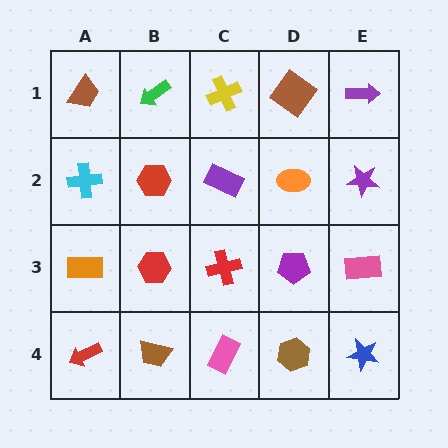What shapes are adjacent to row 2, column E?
A purple arrow (row 1, column E), a pink rectangle (row 3, column E), an orange ellipse (row 2, column D).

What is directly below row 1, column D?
An orange ellipse.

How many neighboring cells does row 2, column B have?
4.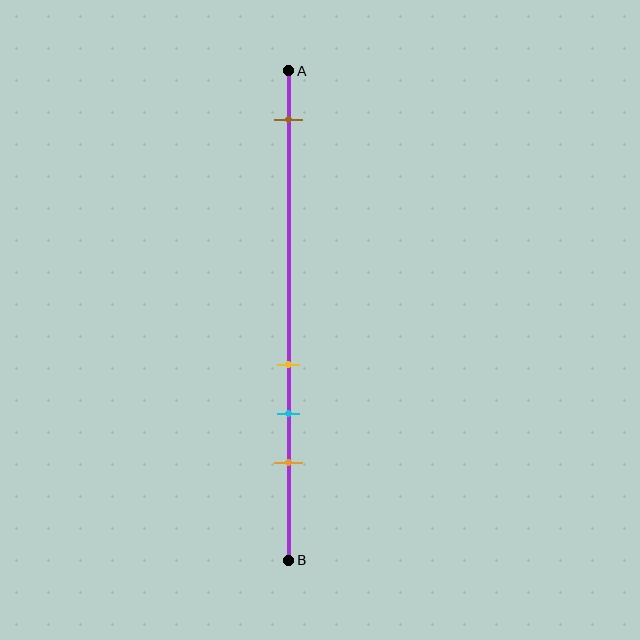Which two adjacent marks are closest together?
The yellow and cyan marks are the closest adjacent pair.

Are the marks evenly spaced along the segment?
No, the marks are not evenly spaced.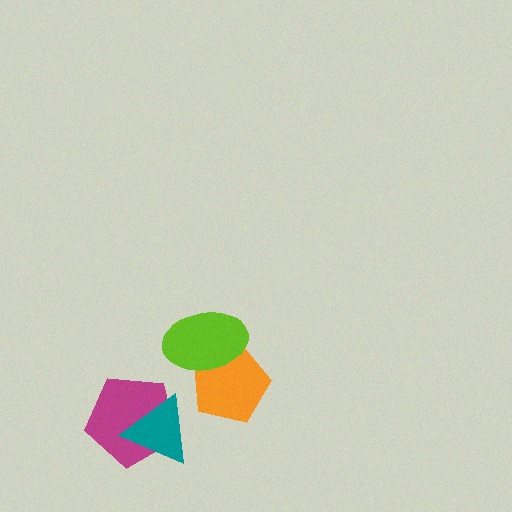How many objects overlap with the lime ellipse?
1 object overlaps with the lime ellipse.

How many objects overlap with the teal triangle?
1 object overlaps with the teal triangle.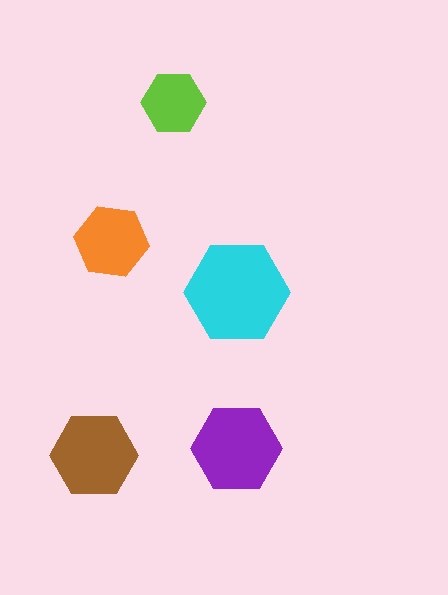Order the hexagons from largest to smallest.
the cyan one, the purple one, the brown one, the orange one, the lime one.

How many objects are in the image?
There are 5 objects in the image.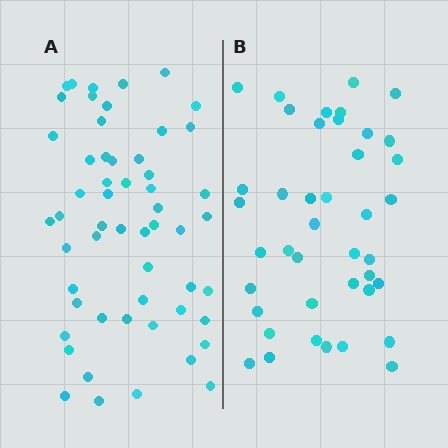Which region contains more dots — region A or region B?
Region A (the left region) has more dots.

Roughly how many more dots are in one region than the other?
Region A has approximately 15 more dots than region B.